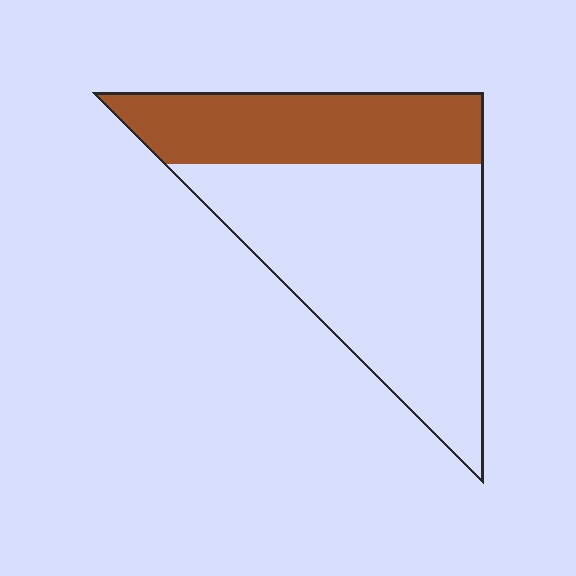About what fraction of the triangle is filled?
About one third (1/3).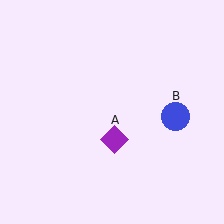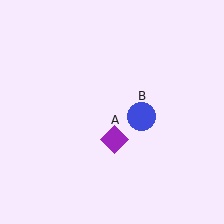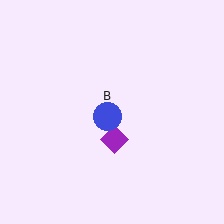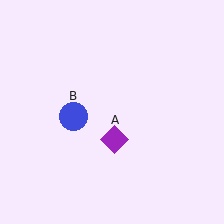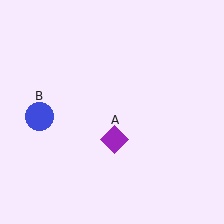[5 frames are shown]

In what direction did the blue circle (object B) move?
The blue circle (object B) moved left.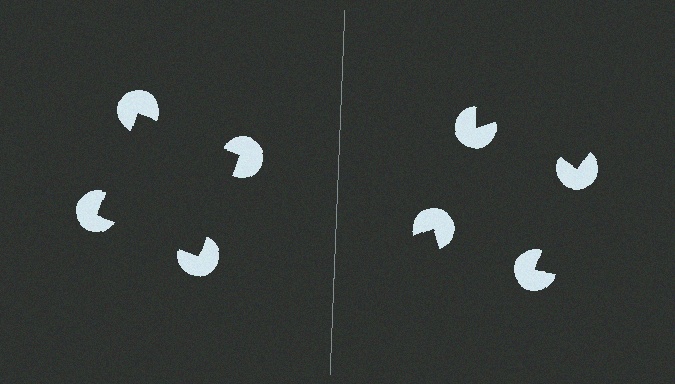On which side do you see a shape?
An illusory square appears on the left side. On the right side the wedge cuts are rotated, so no coherent shape forms.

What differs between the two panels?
The pac-man discs are positioned identically on both sides; only the wedge orientations differ. On the left they align to a square; on the right they are misaligned.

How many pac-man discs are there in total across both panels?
8 — 4 on each side.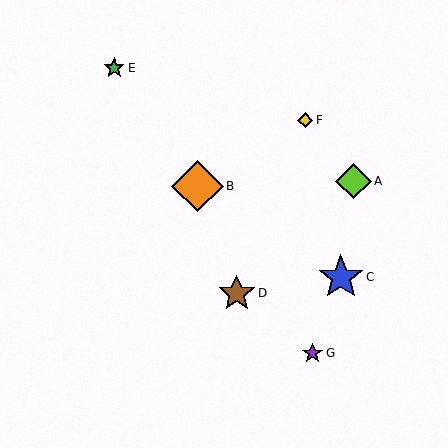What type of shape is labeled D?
Shape D is a brown star.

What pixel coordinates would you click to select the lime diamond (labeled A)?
Click at (353, 181) to select the lime diamond A.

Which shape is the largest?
The orange diamond (labeled B) is the largest.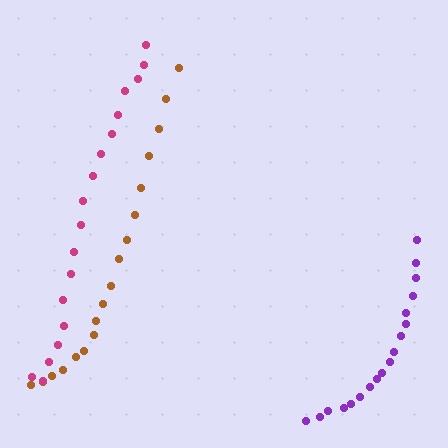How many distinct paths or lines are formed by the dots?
There are 3 distinct paths.